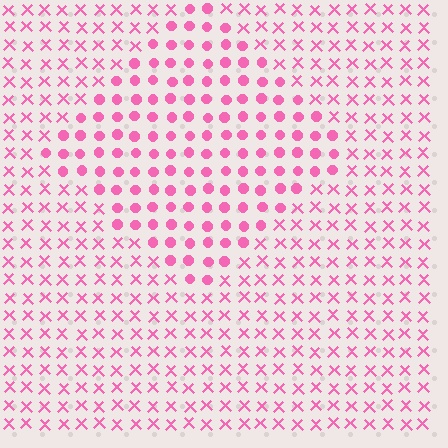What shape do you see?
I see a diamond.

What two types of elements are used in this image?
The image uses circles inside the diamond region and X marks outside it.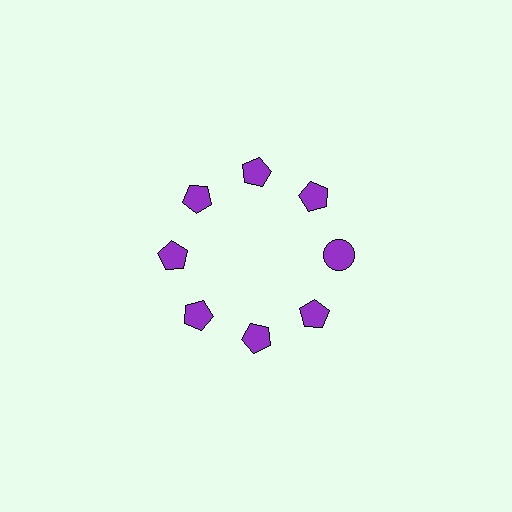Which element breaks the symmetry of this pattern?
The purple circle at roughly the 3 o'clock position breaks the symmetry. All other shapes are purple pentagons.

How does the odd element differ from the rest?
It has a different shape: circle instead of pentagon.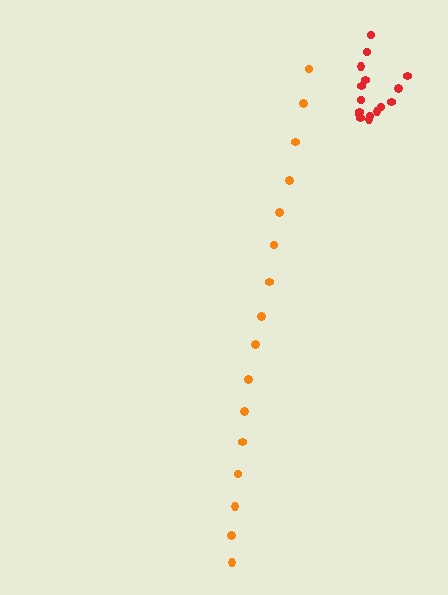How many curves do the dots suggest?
There are 2 distinct paths.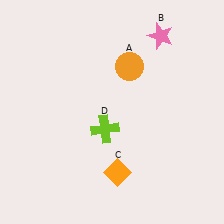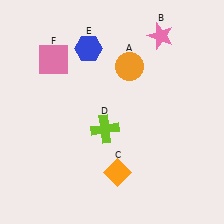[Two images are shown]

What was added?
A blue hexagon (E), a pink square (F) were added in Image 2.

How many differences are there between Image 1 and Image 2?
There are 2 differences between the two images.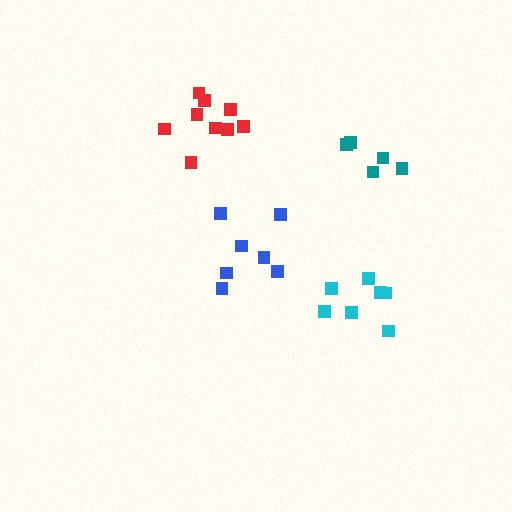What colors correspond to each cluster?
The clusters are colored: teal, blue, cyan, red.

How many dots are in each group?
Group 1: 5 dots, Group 2: 7 dots, Group 3: 7 dots, Group 4: 9 dots (28 total).